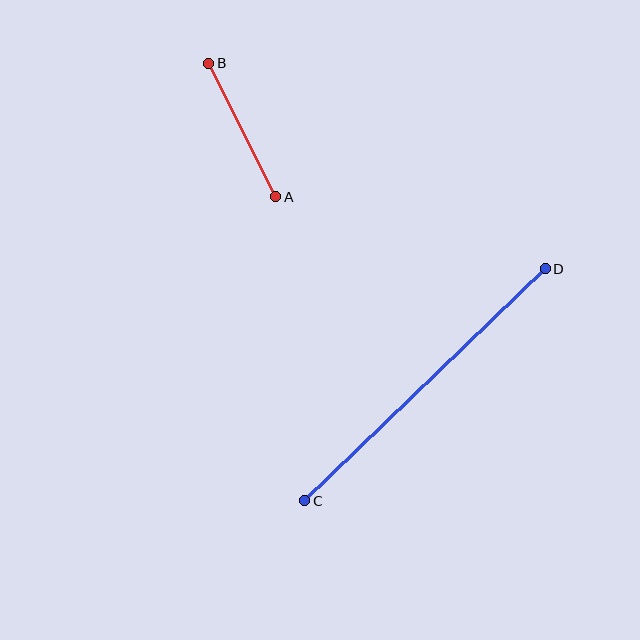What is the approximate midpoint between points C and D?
The midpoint is at approximately (425, 385) pixels.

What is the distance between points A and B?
The distance is approximately 149 pixels.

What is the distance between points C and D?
The distance is approximately 334 pixels.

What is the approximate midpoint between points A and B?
The midpoint is at approximately (242, 130) pixels.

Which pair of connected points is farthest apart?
Points C and D are farthest apart.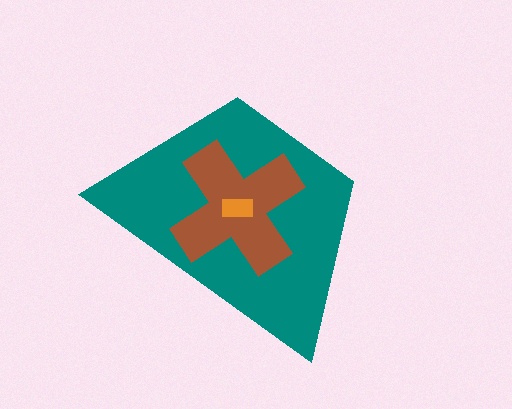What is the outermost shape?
The teal trapezoid.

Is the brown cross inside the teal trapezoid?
Yes.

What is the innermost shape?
The orange rectangle.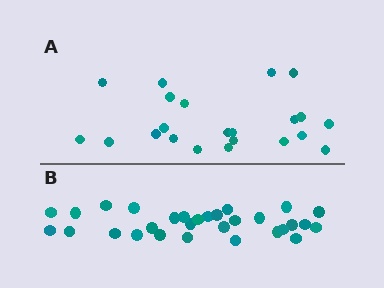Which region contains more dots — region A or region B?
Region B (the bottom region) has more dots.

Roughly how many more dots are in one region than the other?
Region B has roughly 8 or so more dots than region A.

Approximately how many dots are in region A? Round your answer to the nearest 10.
About 20 dots. (The exact count is 22, which rounds to 20.)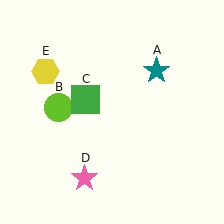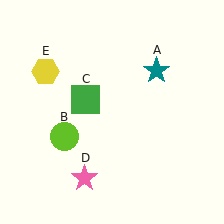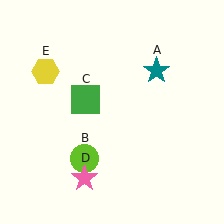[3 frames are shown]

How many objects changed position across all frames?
1 object changed position: lime circle (object B).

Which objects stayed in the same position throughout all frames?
Teal star (object A) and green square (object C) and pink star (object D) and yellow hexagon (object E) remained stationary.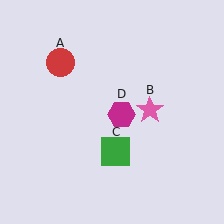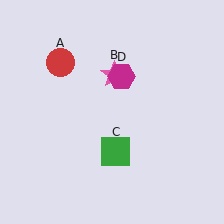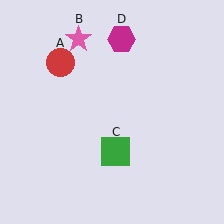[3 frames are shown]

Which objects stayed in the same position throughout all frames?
Red circle (object A) and green square (object C) remained stationary.